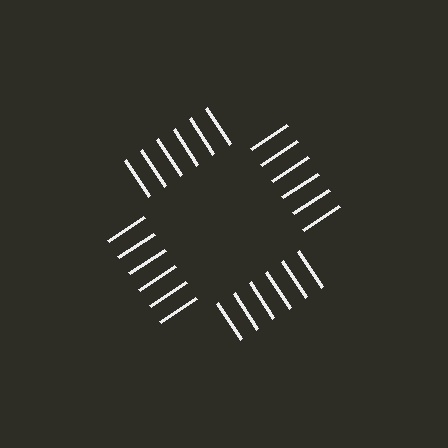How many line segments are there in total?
24 — 6 along each of the 4 edges.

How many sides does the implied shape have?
4 sides — the line-ends trace a square.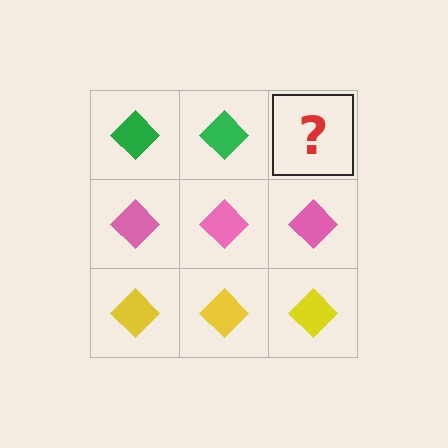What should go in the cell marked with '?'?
The missing cell should contain a green diamond.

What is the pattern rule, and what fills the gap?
The rule is that each row has a consistent color. The gap should be filled with a green diamond.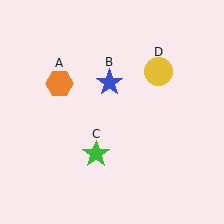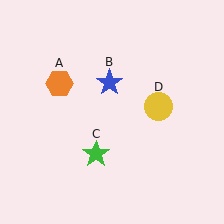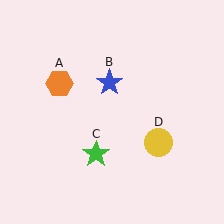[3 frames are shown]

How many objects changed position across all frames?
1 object changed position: yellow circle (object D).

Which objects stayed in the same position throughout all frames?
Orange hexagon (object A) and blue star (object B) and green star (object C) remained stationary.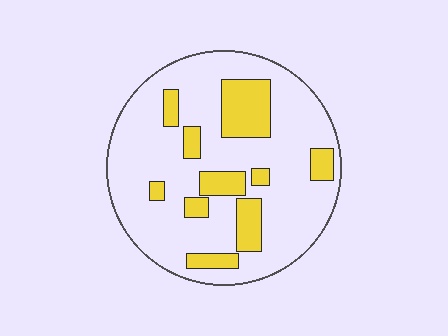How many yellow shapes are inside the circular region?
10.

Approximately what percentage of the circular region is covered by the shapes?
Approximately 20%.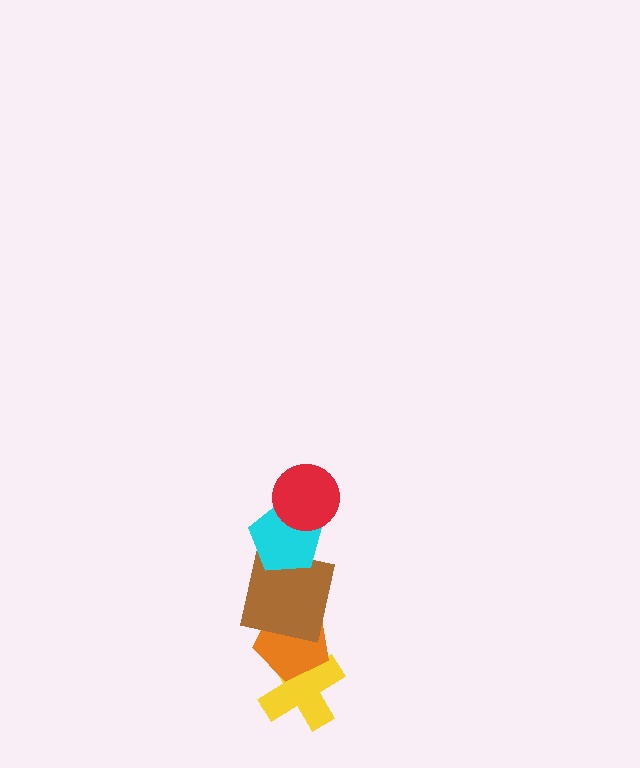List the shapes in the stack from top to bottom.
From top to bottom: the red circle, the cyan pentagon, the brown square, the orange pentagon, the yellow cross.